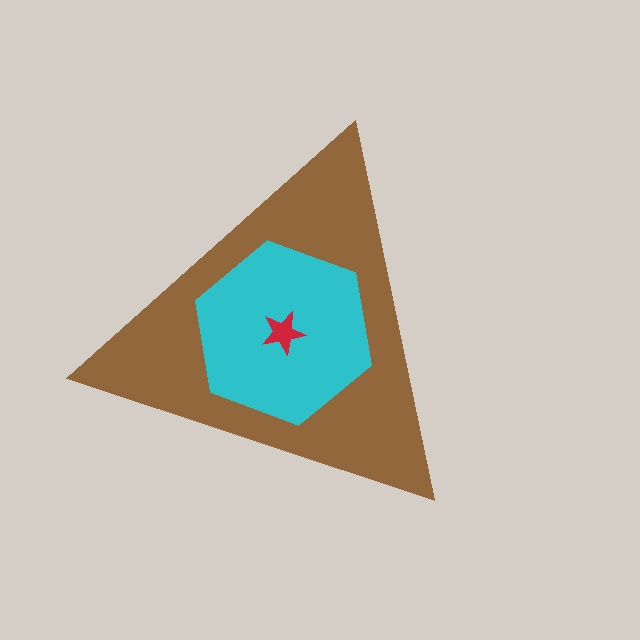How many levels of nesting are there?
3.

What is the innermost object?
The red star.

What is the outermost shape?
The brown triangle.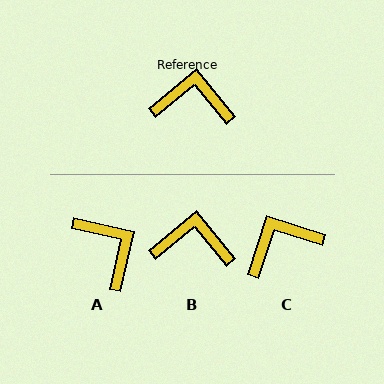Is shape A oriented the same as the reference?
No, it is off by about 52 degrees.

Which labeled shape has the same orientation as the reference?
B.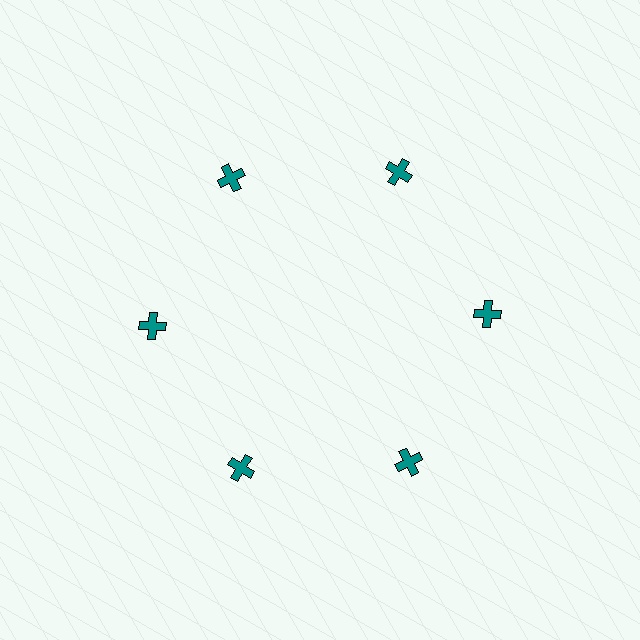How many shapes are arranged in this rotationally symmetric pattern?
There are 6 shapes, arranged in 6 groups of 1.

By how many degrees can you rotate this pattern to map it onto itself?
The pattern maps onto itself every 60 degrees of rotation.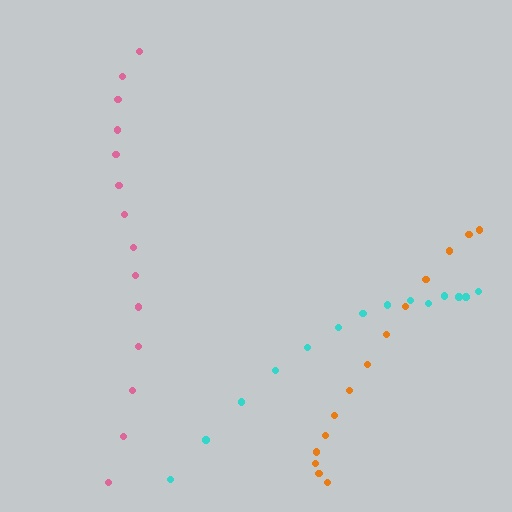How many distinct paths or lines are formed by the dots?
There are 3 distinct paths.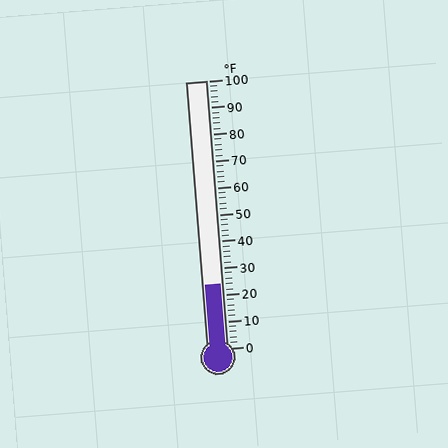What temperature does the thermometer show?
The thermometer shows approximately 24°F.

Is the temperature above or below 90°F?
The temperature is below 90°F.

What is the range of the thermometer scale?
The thermometer scale ranges from 0°F to 100°F.